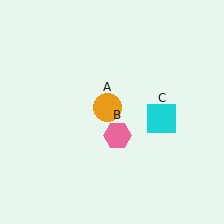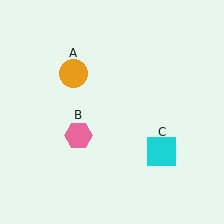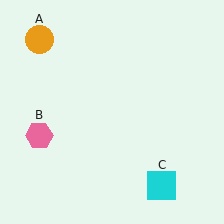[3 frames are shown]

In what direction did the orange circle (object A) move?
The orange circle (object A) moved up and to the left.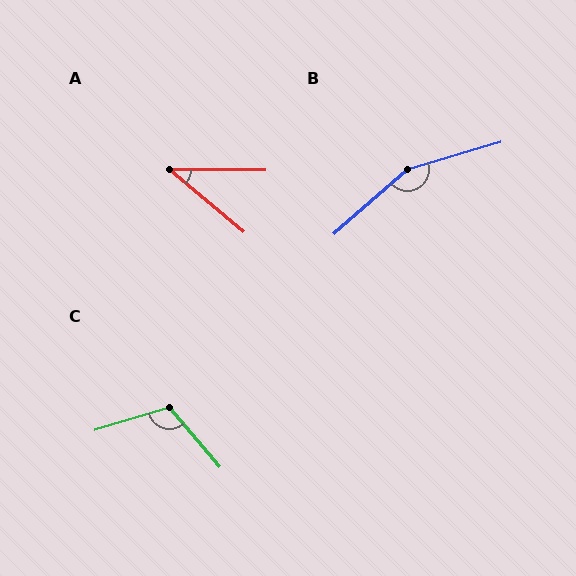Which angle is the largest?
B, at approximately 155 degrees.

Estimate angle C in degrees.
Approximately 114 degrees.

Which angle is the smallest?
A, at approximately 40 degrees.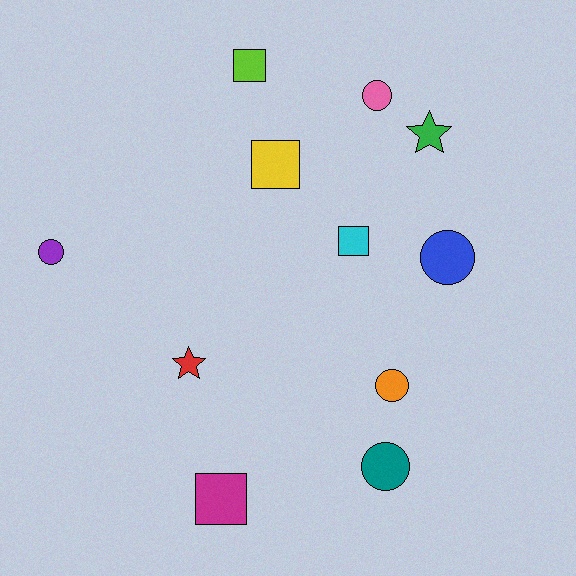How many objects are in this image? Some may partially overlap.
There are 11 objects.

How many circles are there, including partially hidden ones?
There are 5 circles.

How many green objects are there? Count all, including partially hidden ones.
There is 1 green object.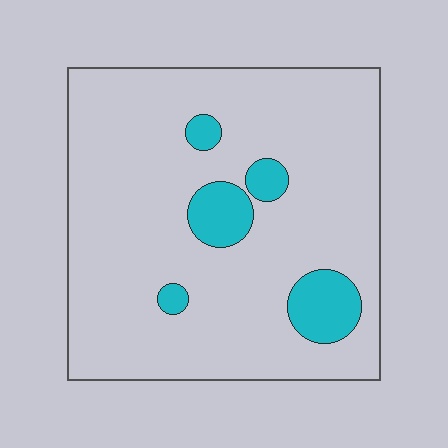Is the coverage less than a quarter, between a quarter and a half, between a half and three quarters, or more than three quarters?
Less than a quarter.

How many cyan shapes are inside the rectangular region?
5.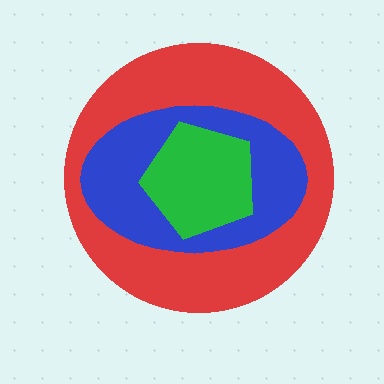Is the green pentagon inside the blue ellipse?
Yes.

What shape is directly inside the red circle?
The blue ellipse.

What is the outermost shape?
The red circle.